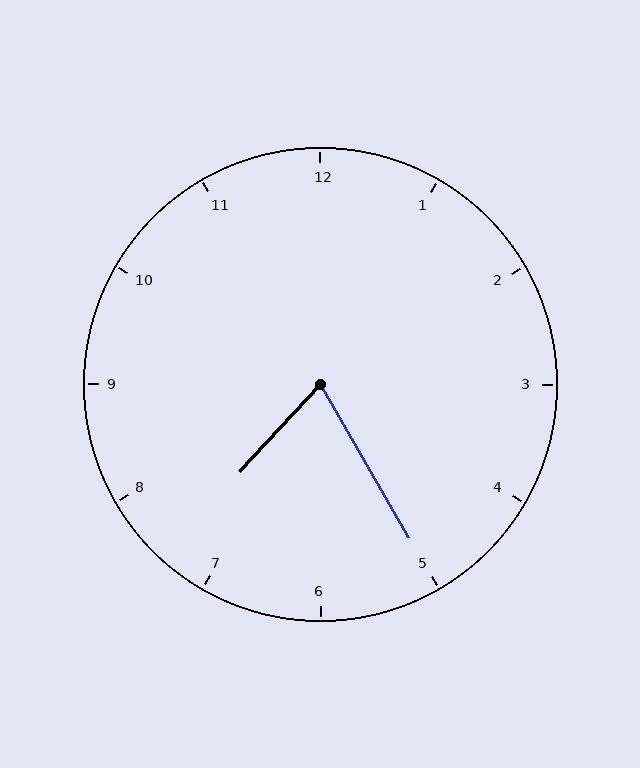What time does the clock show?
7:25.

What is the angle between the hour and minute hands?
Approximately 72 degrees.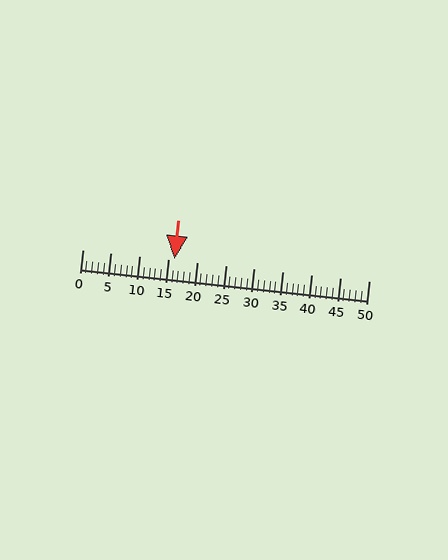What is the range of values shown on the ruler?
The ruler shows values from 0 to 50.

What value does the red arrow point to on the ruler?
The red arrow points to approximately 16.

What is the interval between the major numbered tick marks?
The major tick marks are spaced 5 units apart.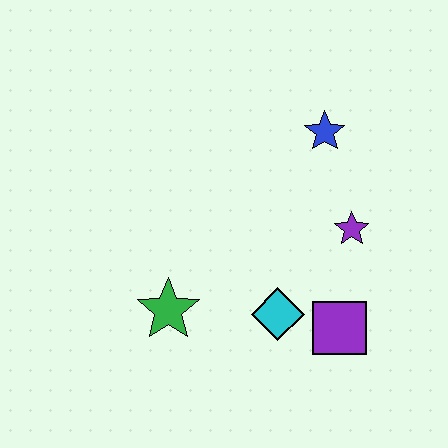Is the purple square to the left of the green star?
No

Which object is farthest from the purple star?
The green star is farthest from the purple star.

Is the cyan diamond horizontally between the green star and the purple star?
Yes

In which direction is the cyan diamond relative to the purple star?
The cyan diamond is below the purple star.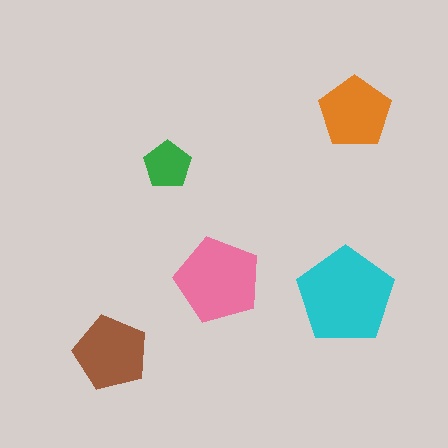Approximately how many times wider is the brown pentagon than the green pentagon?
About 1.5 times wider.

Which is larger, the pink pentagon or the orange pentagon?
The pink one.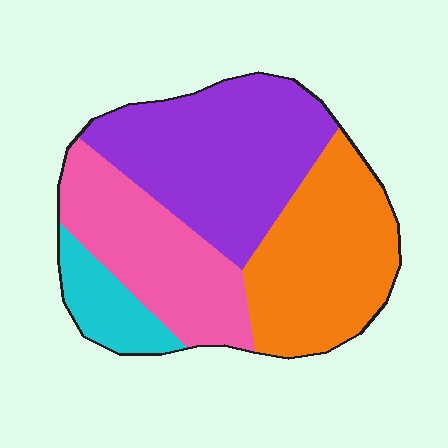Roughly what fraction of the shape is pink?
Pink takes up between a quarter and a half of the shape.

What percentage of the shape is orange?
Orange covers 30% of the shape.